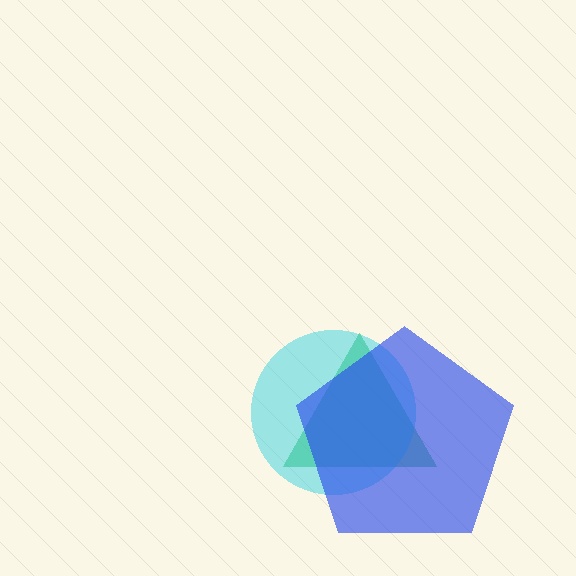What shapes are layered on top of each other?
The layered shapes are: a green triangle, a cyan circle, a blue pentagon.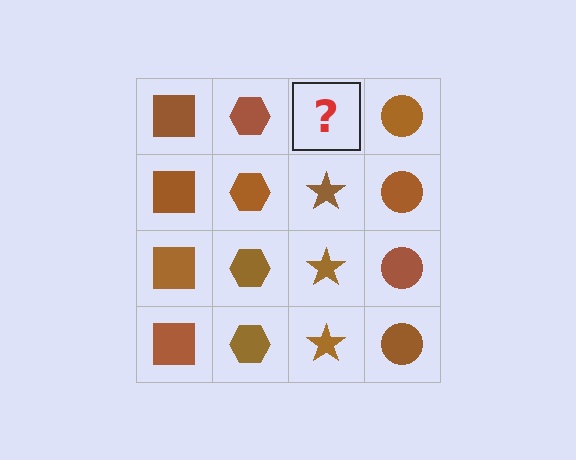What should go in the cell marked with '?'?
The missing cell should contain a brown star.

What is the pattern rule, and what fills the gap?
The rule is that each column has a consistent shape. The gap should be filled with a brown star.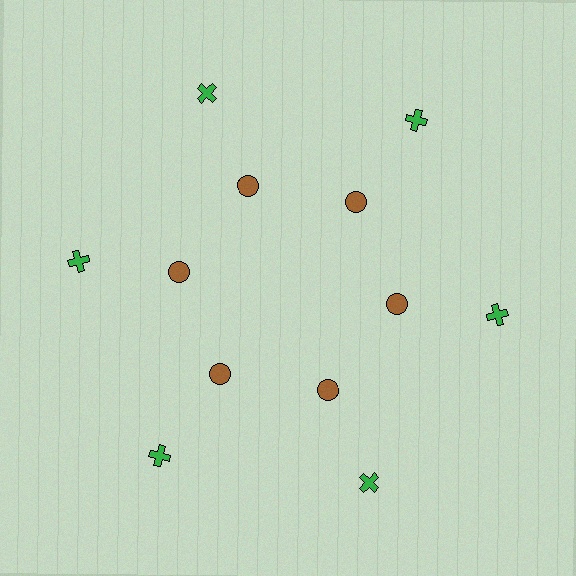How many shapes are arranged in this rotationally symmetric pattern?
There are 12 shapes, arranged in 6 groups of 2.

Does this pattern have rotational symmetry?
Yes, this pattern has 6-fold rotational symmetry. It looks the same after rotating 60 degrees around the center.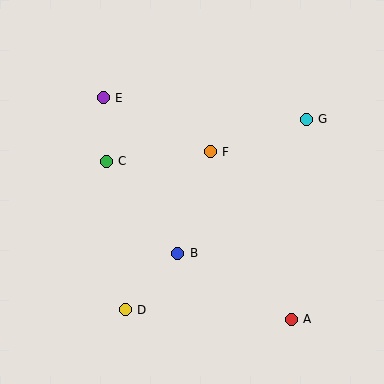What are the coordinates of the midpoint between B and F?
The midpoint between B and F is at (194, 203).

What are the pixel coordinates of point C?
Point C is at (106, 161).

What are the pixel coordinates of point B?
Point B is at (178, 253).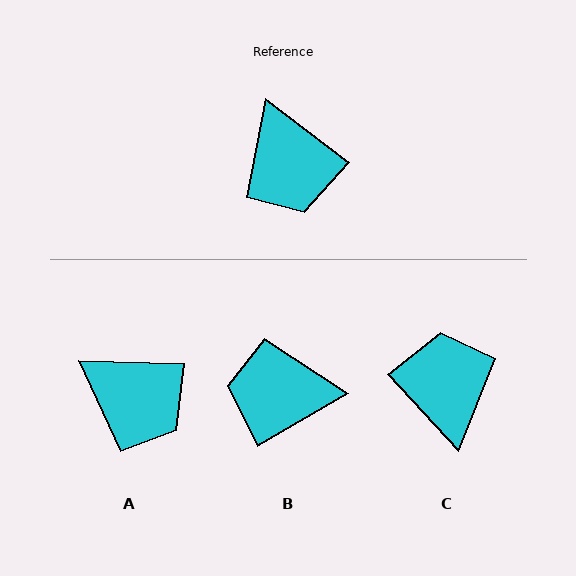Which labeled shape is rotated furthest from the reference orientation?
C, about 170 degrees away.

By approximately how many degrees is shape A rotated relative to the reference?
Approximately 35 degrees counter-clockwise.